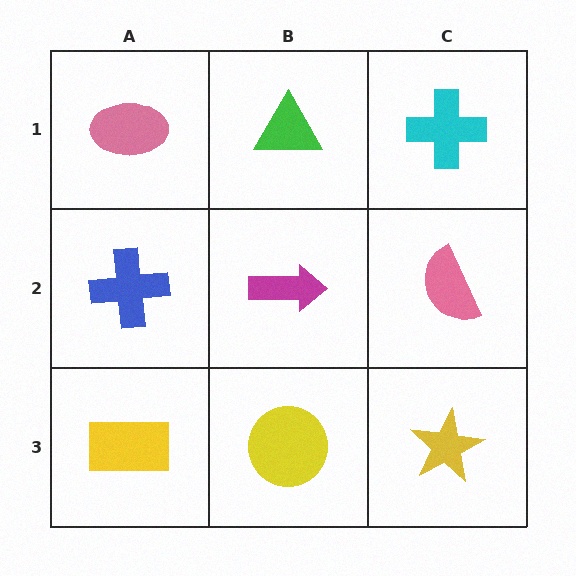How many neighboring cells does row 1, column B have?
3.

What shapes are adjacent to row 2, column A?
A pink ellipse (row 1, column A), a yellow rectangle (row 3, column A), a magenta arrow (row 2, column B).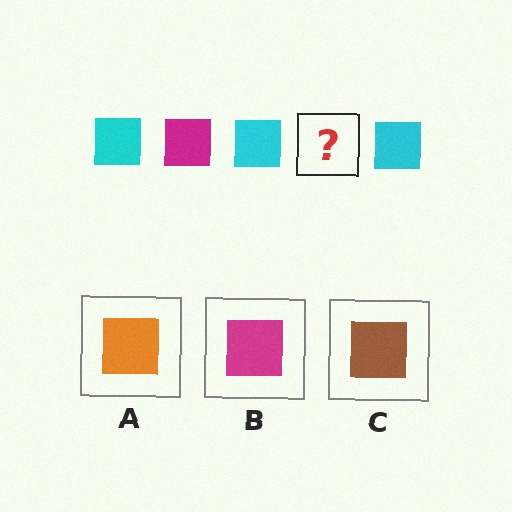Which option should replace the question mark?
Option B.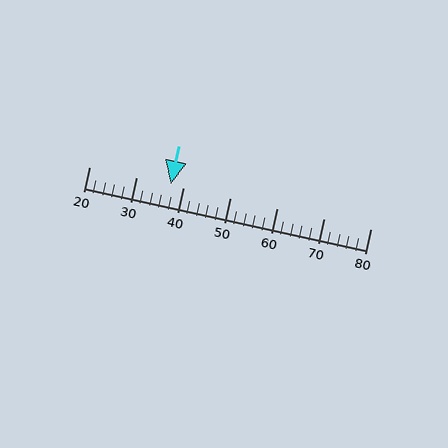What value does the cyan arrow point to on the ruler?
The cyan arrow points to approximately 37.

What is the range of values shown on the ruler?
The ruler shows values from 20 to 80.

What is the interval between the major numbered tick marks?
The major tick marks are spaced 10 units apart.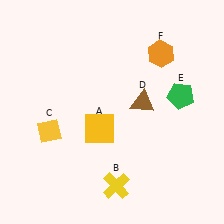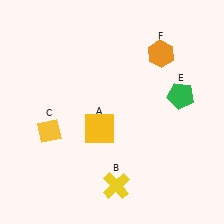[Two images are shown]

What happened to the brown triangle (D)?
The brown triangle (D) was removed in Image 2. It was in the top-right area of Image 1.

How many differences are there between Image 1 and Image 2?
There is 1 difference between the two images.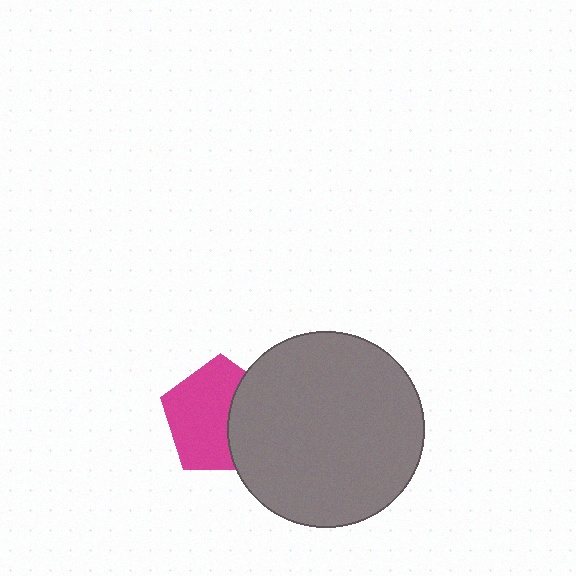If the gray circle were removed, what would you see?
You would see the complete magenta pentagon.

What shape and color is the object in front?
The object in front is a gray circle.